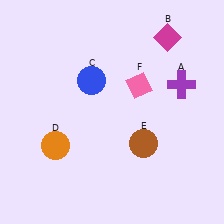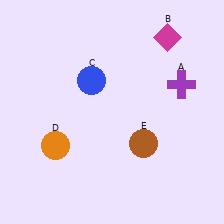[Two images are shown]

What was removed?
The pink diamond (F) was removed in Image 2.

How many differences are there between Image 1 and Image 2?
There is 1 difference between the two images.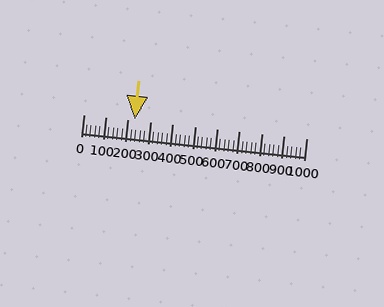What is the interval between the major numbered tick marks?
The major tick marks are spaced 100 units apart.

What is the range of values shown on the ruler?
The ruler shows values from 0 to 1000.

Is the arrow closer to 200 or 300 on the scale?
The arrow is closer to 200.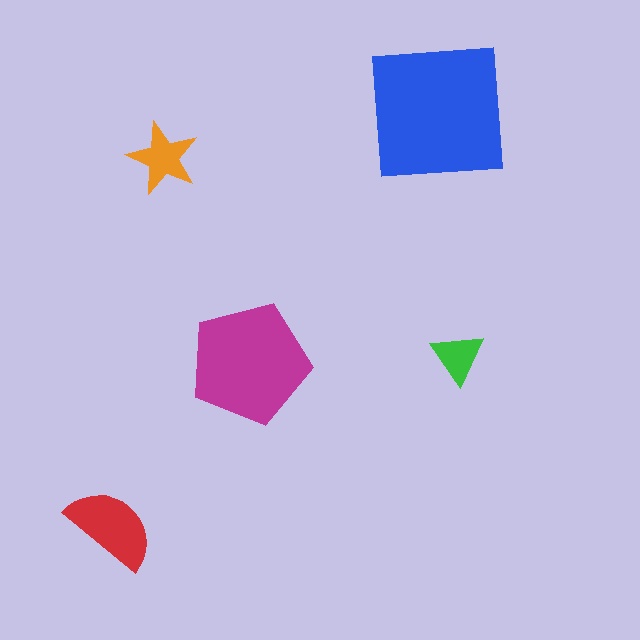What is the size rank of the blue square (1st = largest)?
1st.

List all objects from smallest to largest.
The green triangle, the orange star, the red semicircle, the magenta pentagon, the blue square.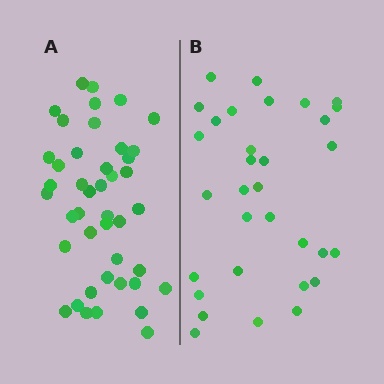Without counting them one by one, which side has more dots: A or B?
Region A (the left region) has more dots.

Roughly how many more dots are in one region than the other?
Region A has roughly 12 or so more dots than region B.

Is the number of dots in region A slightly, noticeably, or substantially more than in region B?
Region A has noticeably more, but not dramatically so. The ratio is roughly 1.3 to 1.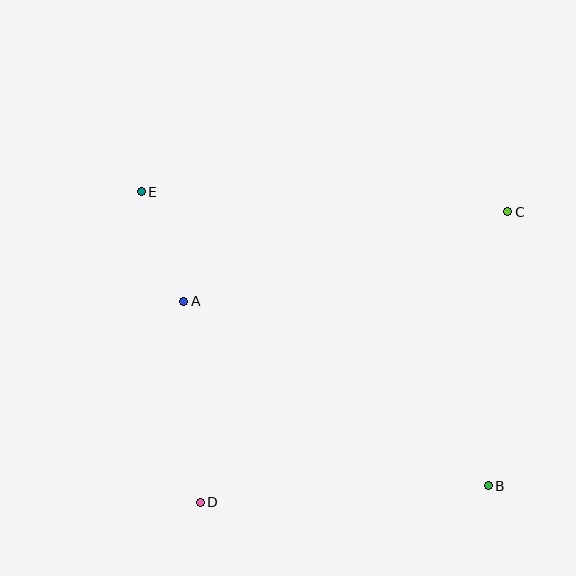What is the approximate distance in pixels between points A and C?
The distance between A and C is approximately 336 pixels.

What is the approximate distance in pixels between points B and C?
The distance between B and C is approximately 275 pixels.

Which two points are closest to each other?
Points A and E are closest to each other.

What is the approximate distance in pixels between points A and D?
The distance between A and D is approximately 201 pixels.